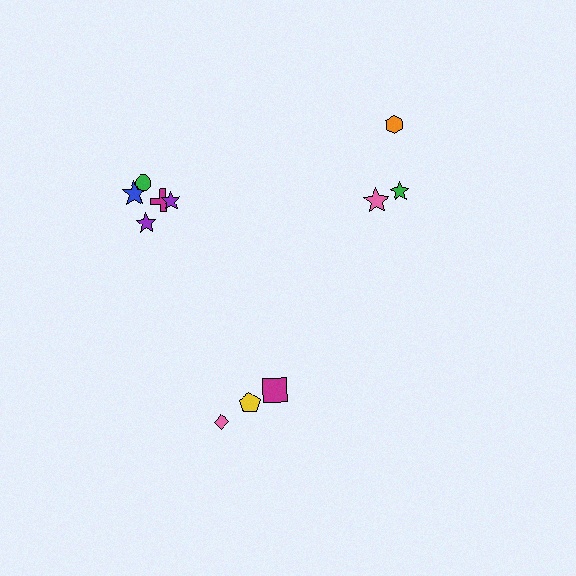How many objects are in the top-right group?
There are 3 objects.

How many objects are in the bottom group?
There are 3 objects.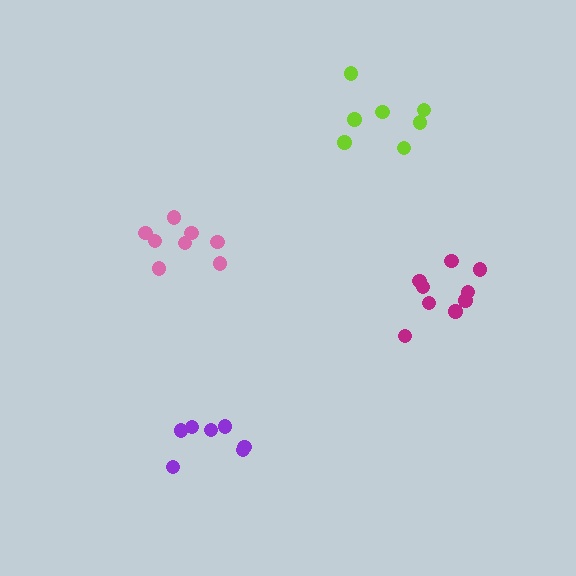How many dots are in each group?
Group 1: 8 dots, Group 2: 7 dots, Group 3: 7 dots, Group 4: 9 dots (31 total).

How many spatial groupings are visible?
There are 4 spatial groupings.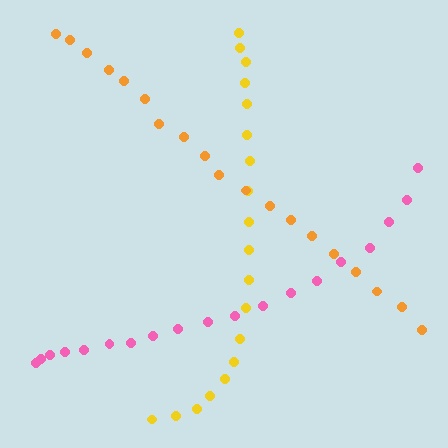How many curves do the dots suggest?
There are 3 distinct paths.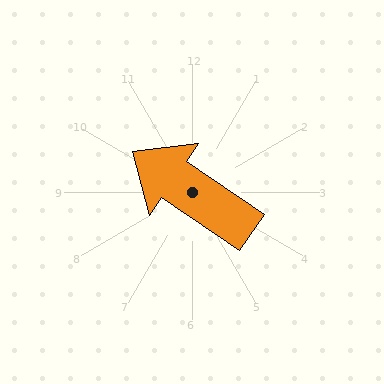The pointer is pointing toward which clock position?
Roughly 10 o'clock.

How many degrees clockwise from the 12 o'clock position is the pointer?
Approximately 304 degrees.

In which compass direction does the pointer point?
Northwest.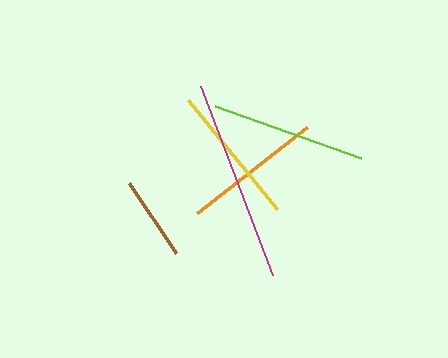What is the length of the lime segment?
The lime segment is approximately 155 pixels long.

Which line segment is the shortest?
The brown line is the shortest at approximately 84 pixels.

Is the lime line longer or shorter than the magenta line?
The magenta line is longer than the lime line.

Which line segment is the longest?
The magenta line is the longest at approximately 203 pixels.